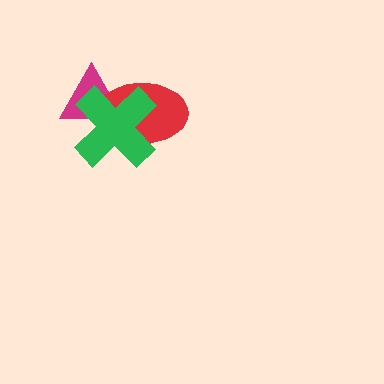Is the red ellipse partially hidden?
Yes, it is partially covered by another shape.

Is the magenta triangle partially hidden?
Yes, it is partially covered by another shape.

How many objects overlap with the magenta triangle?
2 objects overlap with the magenta triangle.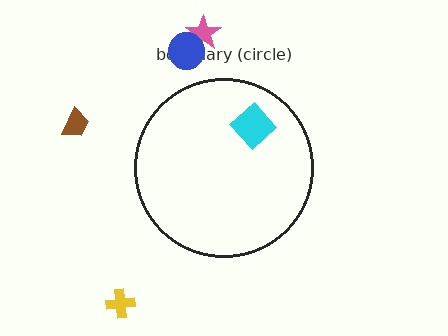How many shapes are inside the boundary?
1 inside, 4 outside.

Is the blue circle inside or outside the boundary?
Outside.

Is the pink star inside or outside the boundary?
Outside.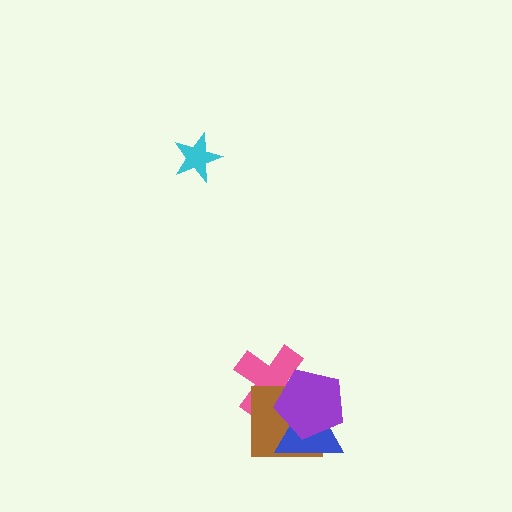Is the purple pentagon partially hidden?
No, no other shape covers it.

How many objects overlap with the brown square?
3 objects overlap with the brown square.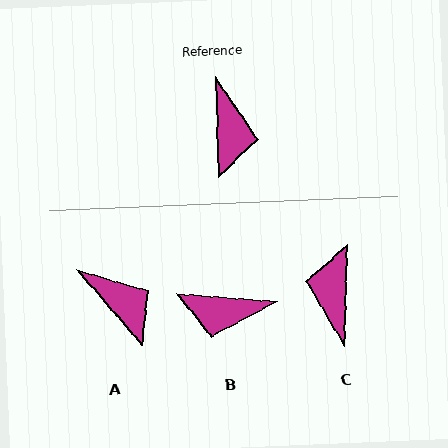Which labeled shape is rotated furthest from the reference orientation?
C, about 177 degrees away.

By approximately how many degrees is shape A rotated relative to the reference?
Approximately 39 degrees counter-clockwise.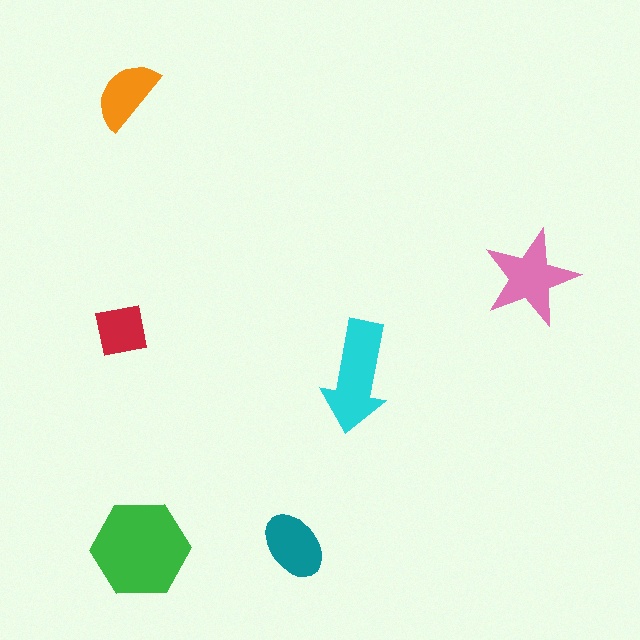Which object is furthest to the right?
The pink star is rightmost.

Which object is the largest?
The green hexagon.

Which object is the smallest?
The red square.